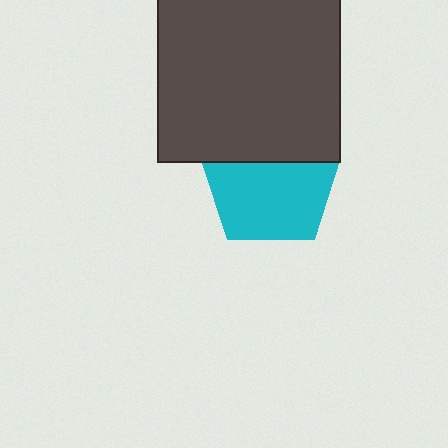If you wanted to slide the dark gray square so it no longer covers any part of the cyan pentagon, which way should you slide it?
Slide it up — that is the most direct way to separate the two shapes.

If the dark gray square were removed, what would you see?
You would see the complete cyan pentagon.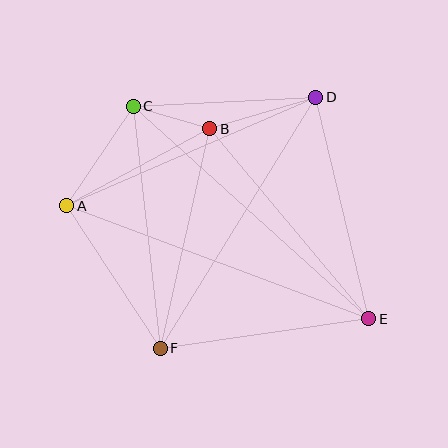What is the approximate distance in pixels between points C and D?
The distance between C and D is approximately 183 pixels.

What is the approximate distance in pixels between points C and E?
The distance between C and E is approximately 317 pixels.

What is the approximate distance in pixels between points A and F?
The distance between A and F is approximately 170 pixels.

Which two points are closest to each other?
Points B and C are closest to each other.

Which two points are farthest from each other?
Points A and E are farthest from each other.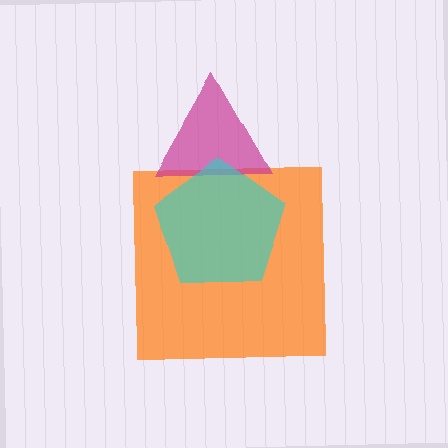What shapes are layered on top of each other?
The layered shapes are: an orange square, a magenta triangle, a cyan pentagon.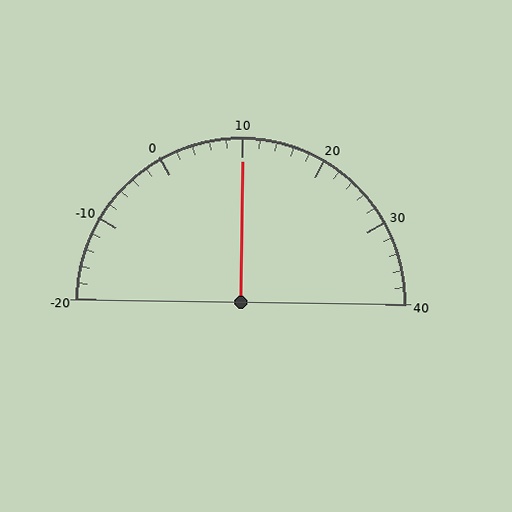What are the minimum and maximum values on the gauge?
The gauge ranges from -20 to 40.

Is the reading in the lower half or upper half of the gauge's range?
The reading is in the upper half of the range (-20 to 40).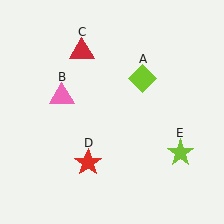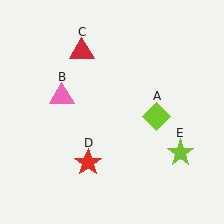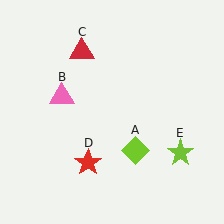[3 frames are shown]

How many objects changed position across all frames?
1 object changed position: lime diamond (object A).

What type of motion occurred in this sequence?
The lime diamond (object A) rotated clockwise around the center of the scene.